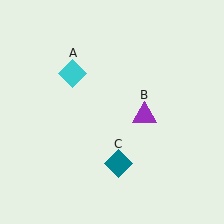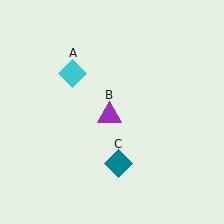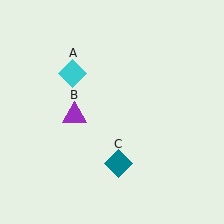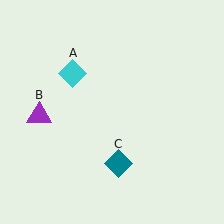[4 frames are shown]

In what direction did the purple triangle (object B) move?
The purple triangle (object B) moved left.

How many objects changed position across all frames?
1 object changed position: purple triangle (object B).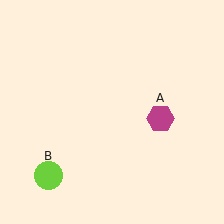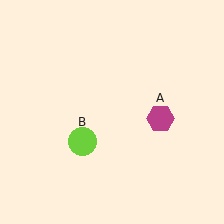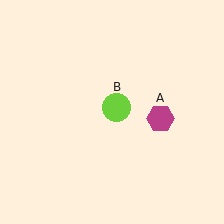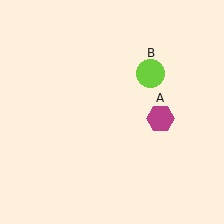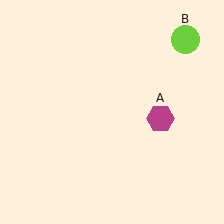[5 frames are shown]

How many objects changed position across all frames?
1 object changed position: lime circle (object B).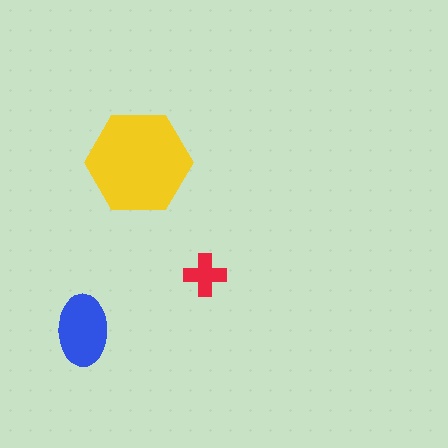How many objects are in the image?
There are 3 objects in the image.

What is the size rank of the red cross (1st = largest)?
3rd.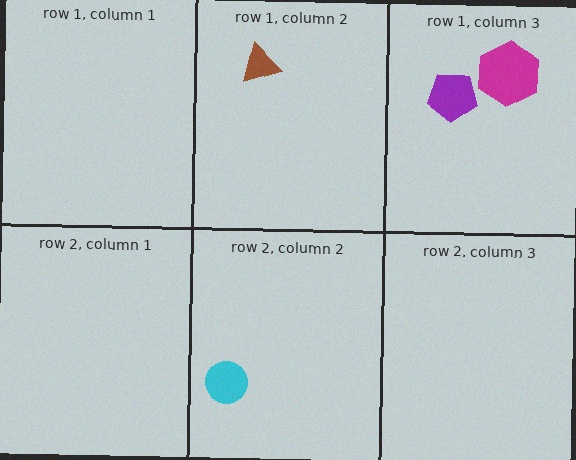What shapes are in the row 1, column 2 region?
The brown triangle.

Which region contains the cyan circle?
The row 2, column 2 region.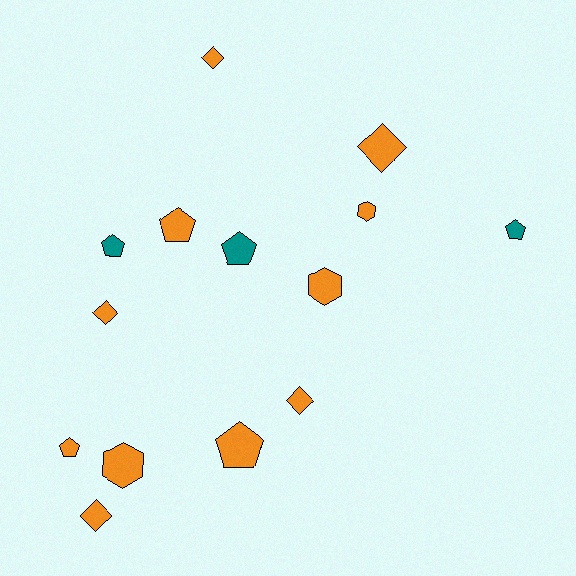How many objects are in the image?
There are 14 objects.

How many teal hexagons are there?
There are no teal hexagons.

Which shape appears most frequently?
Pentagon, with 6 objects.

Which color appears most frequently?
Orange, with 11 objects.